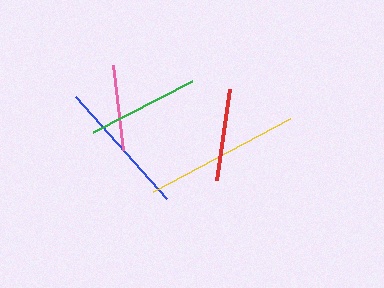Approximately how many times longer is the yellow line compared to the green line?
The yellow line is approximately 1.4 times the length of the green line.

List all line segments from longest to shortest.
From longest to shortest: yellow, blue, green, red, pink.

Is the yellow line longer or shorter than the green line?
The yellow line is longer than the green line.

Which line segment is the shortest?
The pink line is the shortest at approximately 85 pixels.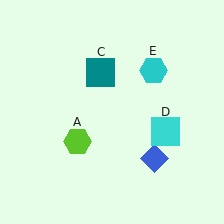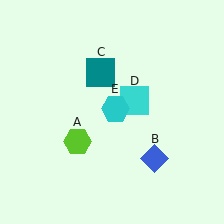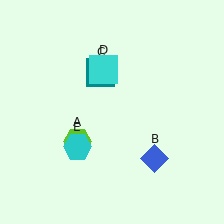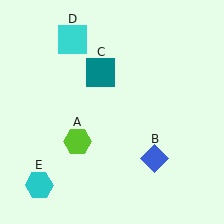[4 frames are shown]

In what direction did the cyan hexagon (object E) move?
The cyan hexagon (object E) moved down and to the left.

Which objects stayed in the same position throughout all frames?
Lime hexagon (object A) and blue diamond (object B) and teal square (object C) remained stationary.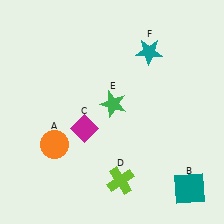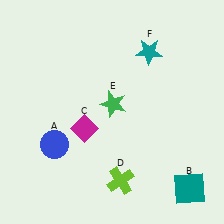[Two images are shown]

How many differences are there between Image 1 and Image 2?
There is 1 difference between the two images.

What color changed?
The circle (A) changed from orange in Image 1 to blue in Image 2.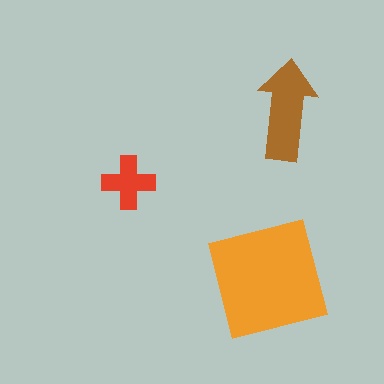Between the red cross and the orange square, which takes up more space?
The orange square.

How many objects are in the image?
There are 3 objects in the image.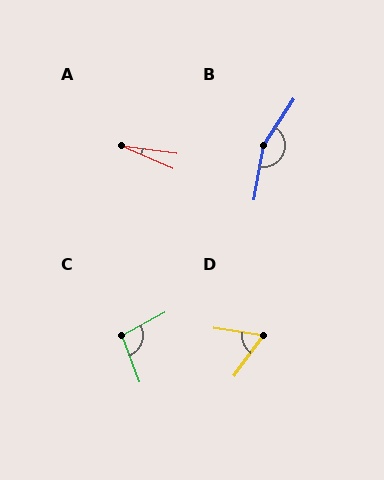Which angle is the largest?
B, at approximately 156 degrees.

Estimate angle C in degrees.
Approximately 98 degrees.